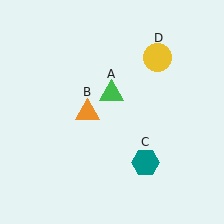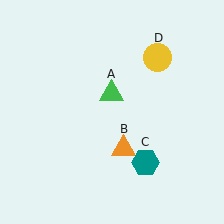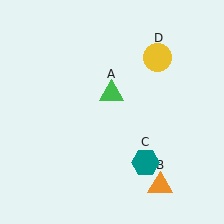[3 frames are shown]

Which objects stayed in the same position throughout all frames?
Green triangle (object A) and teal hexagon (object C) and yellow circle (object D) remained stationary.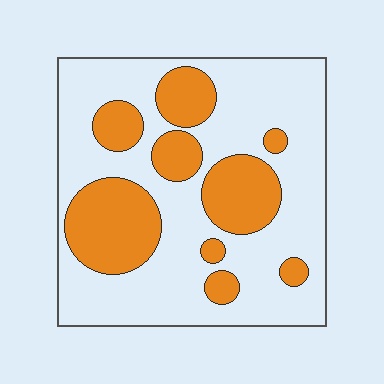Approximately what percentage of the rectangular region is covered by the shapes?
Approximately 30%.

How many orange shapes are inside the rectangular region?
9.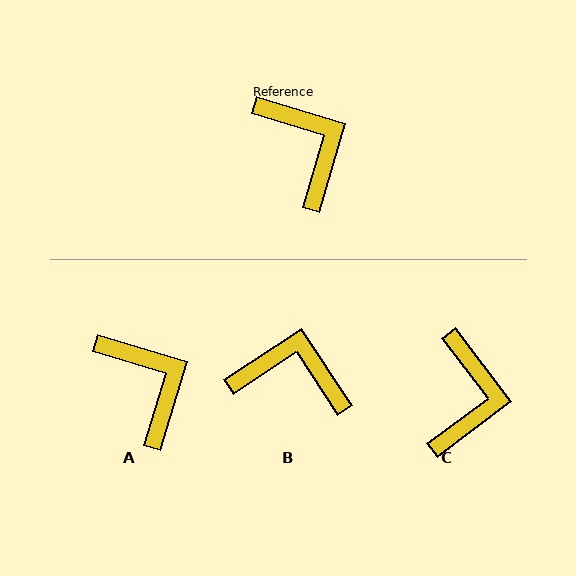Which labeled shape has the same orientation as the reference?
A.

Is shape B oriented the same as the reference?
No, it is off by about 50 degrees.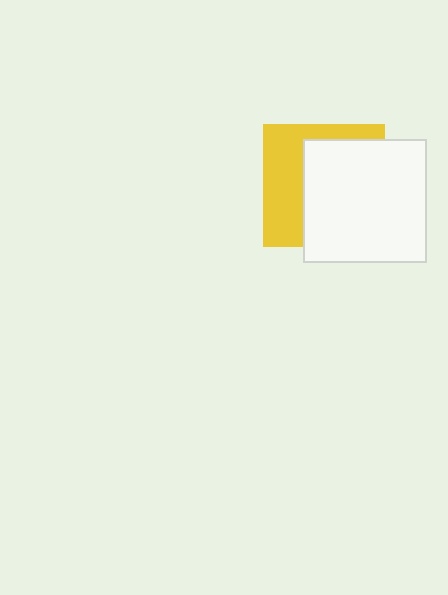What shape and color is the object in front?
The object in front is a white square.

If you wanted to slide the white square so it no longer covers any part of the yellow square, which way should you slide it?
Slide it right — that is the most direct way to separate the two shapes.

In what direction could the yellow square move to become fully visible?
The yellow square could move left. That would shift it out from behind the white square entirely.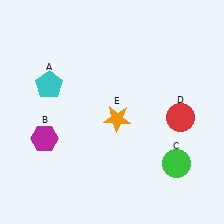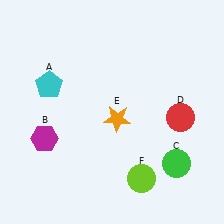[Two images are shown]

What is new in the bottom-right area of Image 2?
A lime circle (F) was added in the bottom-right area of Image 2.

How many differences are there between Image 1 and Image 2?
There is 1 difference between the two images.